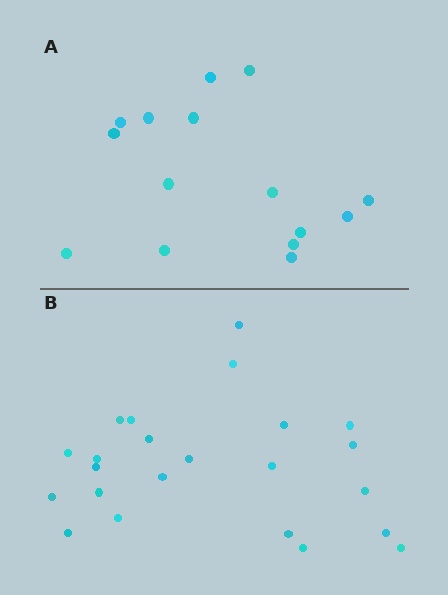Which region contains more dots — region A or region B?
Region B (the bottom region) has more dots.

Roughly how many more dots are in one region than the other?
Region B has roughly 8 or so more dots than region A.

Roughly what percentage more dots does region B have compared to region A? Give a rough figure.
About 55% more.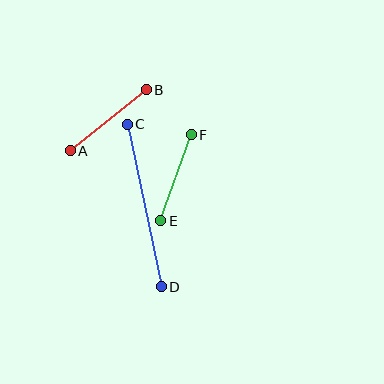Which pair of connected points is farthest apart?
Points C and D are farthest apart.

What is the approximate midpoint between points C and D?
The midpoint is at approximately (144, 205) pixels.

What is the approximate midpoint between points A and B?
The midpoint is at approximately (108, 120) pixels.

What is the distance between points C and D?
The distance is approximately 166 pixels.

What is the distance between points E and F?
The distance is approximately 91 pixels.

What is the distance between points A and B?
The distance is approximately 98 pixels.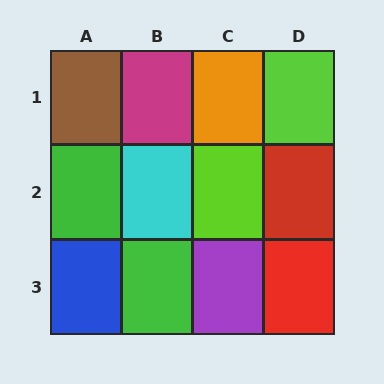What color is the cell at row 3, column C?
Purple.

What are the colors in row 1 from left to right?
Brown, magenta, orange, lime.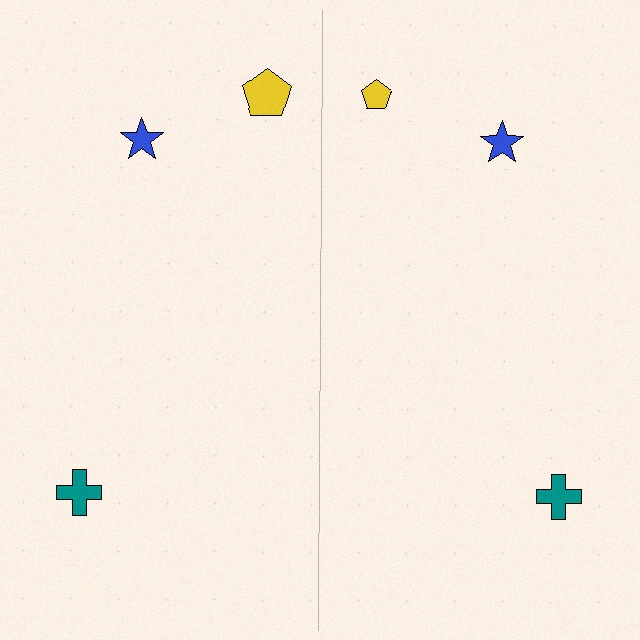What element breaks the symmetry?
The yellow pentagon on the right side has a different size than its mirror counterpart.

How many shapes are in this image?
There are 6 shapes in this image.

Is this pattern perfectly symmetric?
No, the pattern is not perfectly symmetric. The yellow pentagon on the right side has a different size than its mirror counterpart.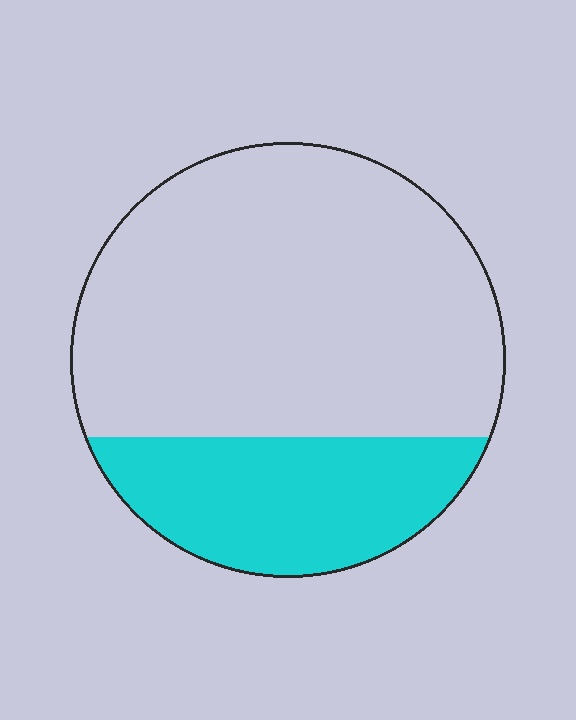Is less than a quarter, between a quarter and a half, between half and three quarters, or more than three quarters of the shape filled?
Between a quarter and a half.